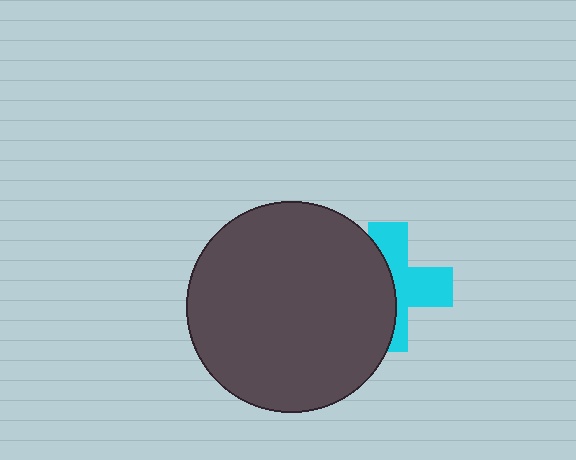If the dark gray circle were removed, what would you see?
You would see the complete cyan cross.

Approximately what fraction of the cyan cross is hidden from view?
Roughly 50% of the cyan cross is hidden behind the dark gray circle.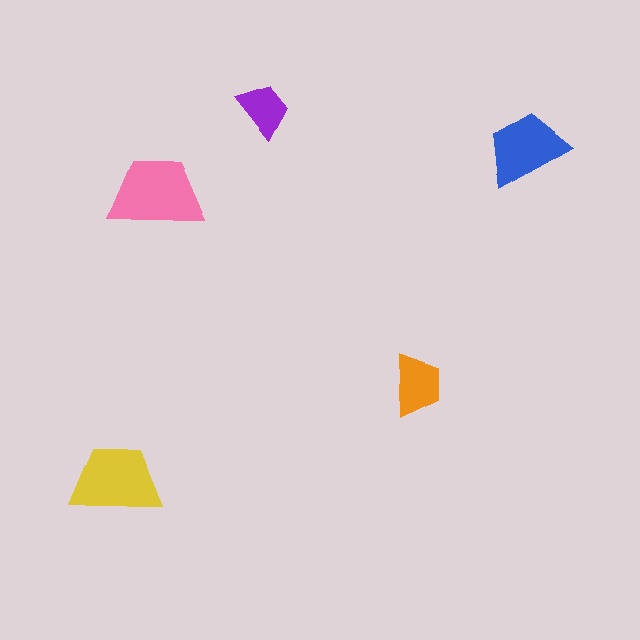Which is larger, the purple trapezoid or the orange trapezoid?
The orange one.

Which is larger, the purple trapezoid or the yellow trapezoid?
The yellow one.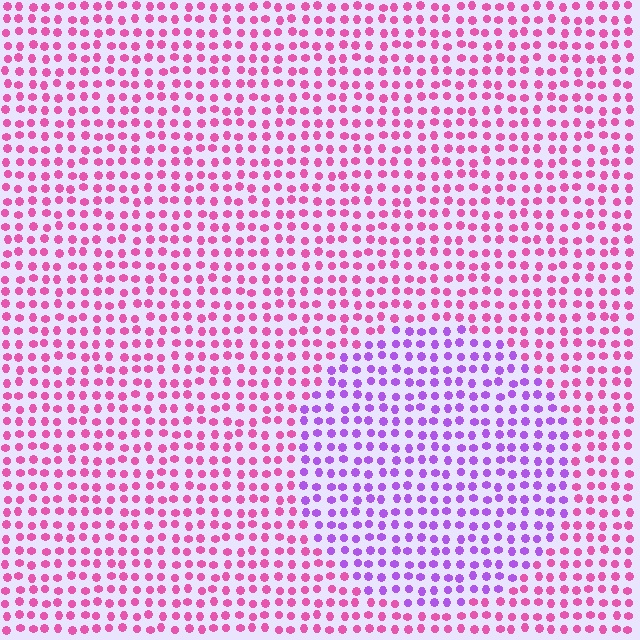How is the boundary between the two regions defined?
The boundary is defined purely by a slight shift in hue (about 47 degrees). Spacing, size, and orientation are identical on both sides.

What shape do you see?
I see a circle.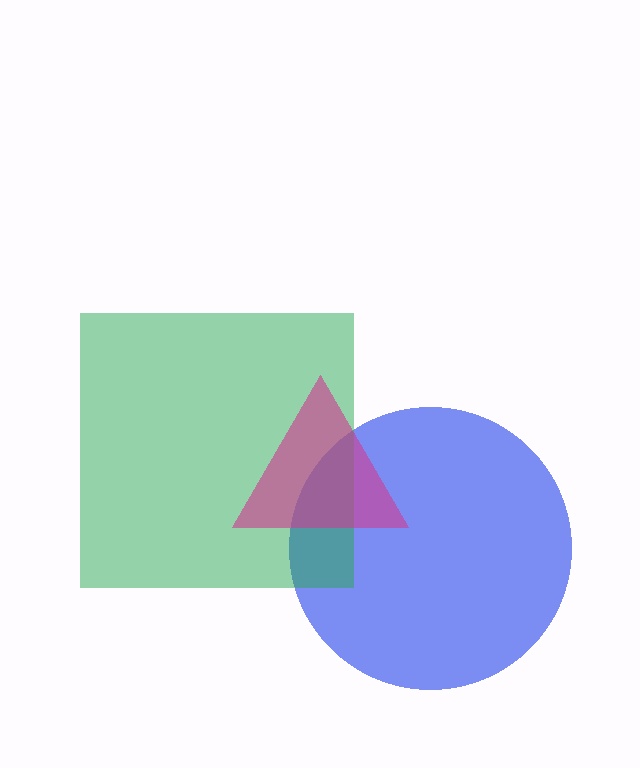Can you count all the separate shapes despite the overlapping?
Yes, there are 3 separate shapes.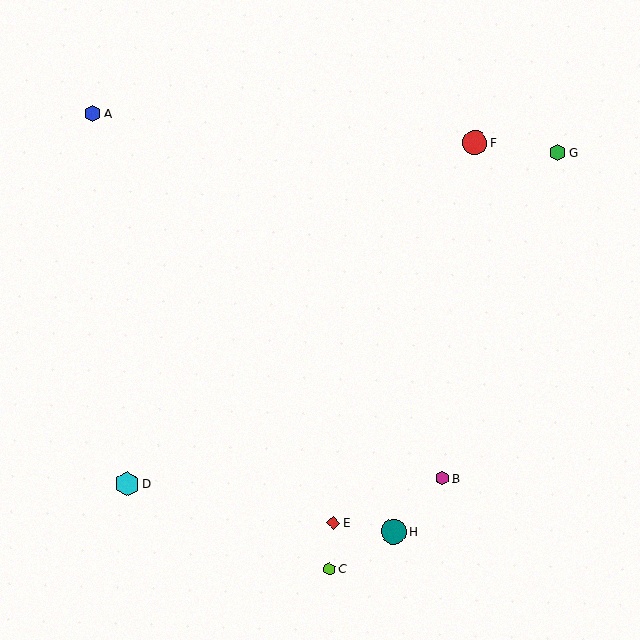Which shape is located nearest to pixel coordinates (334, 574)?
The lime hexagon (labeled C) at (329, 569) is nearest to that location.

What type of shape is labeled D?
Shape D is a cyan hexagon.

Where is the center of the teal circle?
The center of the teal circle is at (394, 532).